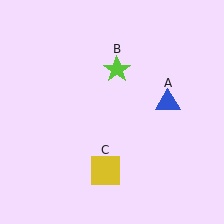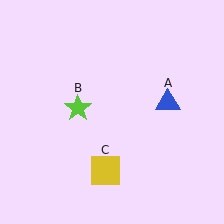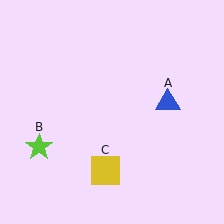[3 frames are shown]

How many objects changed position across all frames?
1 object changed position: lime star (object B).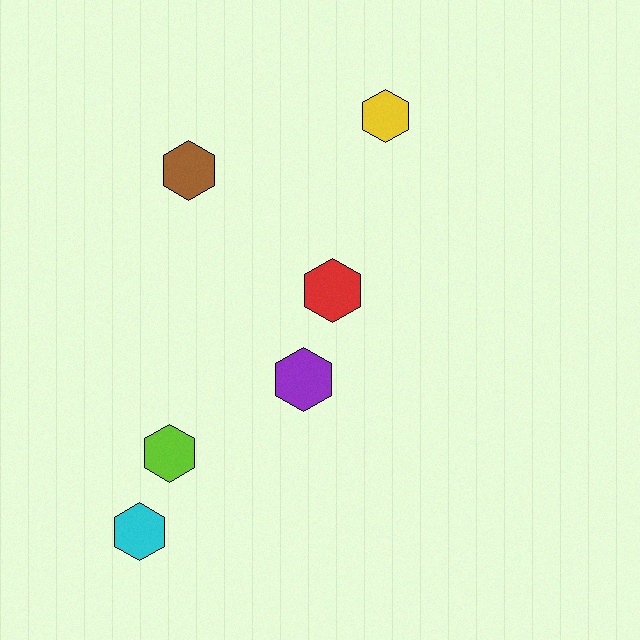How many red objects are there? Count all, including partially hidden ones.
There is 1 red object.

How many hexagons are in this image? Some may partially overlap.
There are 6 hexagons.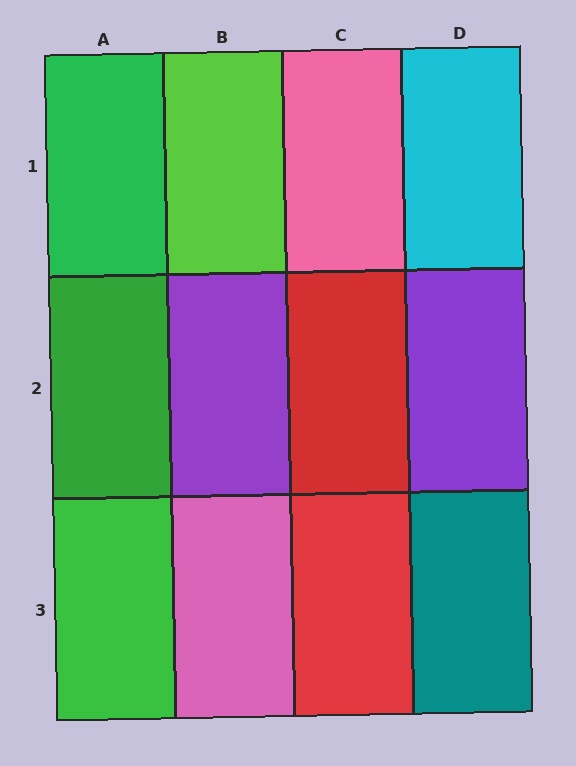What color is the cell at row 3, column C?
Red.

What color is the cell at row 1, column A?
Green.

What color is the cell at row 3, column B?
Pink.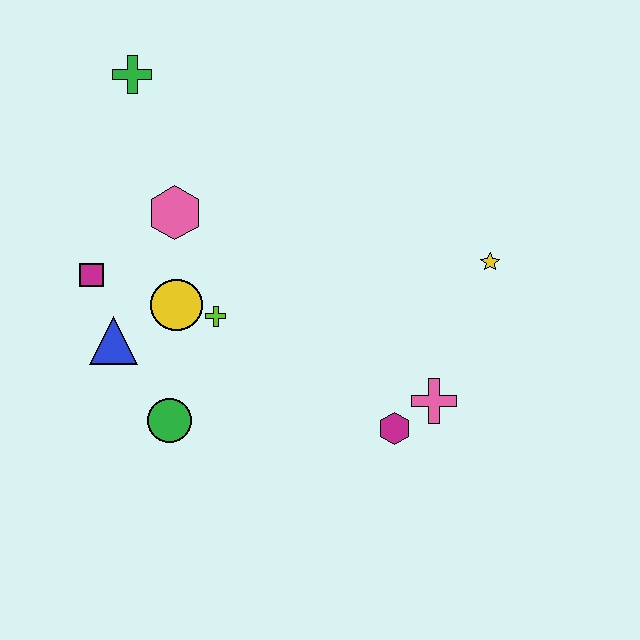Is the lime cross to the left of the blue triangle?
No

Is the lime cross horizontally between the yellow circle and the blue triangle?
No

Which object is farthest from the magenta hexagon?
The green cross is farthest from the magenta hexagon.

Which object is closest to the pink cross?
The magenta hexagon is closest to the pink cross.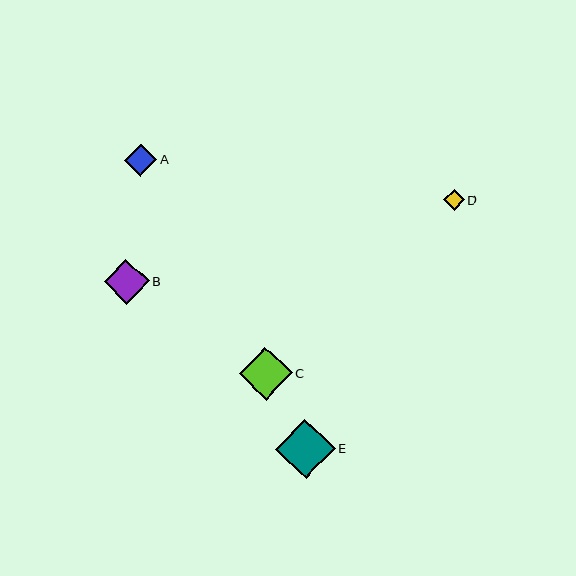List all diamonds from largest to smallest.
From largest to smallest: E, C, B, A, D.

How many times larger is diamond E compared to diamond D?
Diamond E is approximately 2.9 times the size of diamond D.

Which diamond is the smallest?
Diamond D is the smallest with a size of approximately 21 pixels.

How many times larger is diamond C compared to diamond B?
Diamond C is approximately 1.2 times the size of diamond B.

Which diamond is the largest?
Diamond E is the largest with a size of approximately 60 pixels.